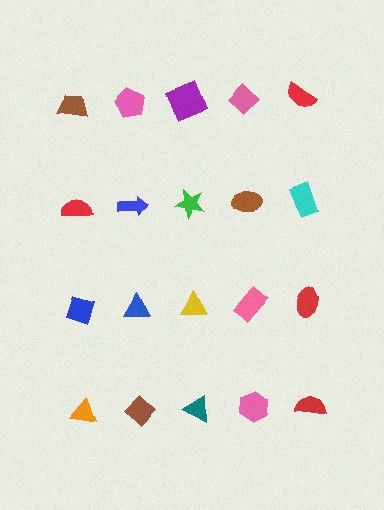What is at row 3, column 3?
A yellow triangle.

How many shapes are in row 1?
5 shapes.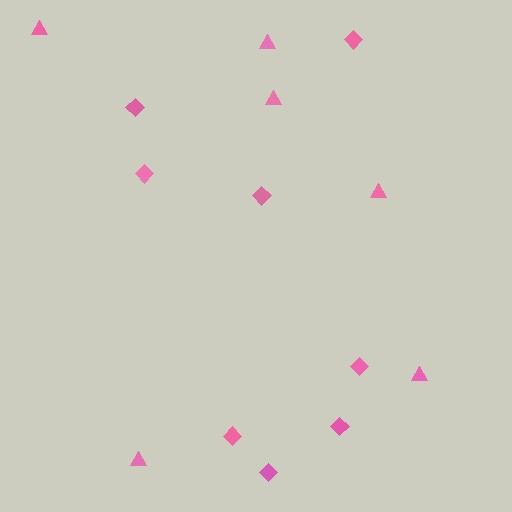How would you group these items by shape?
There are 2 groups: one group of triangles (6) and one group of diamonds (8).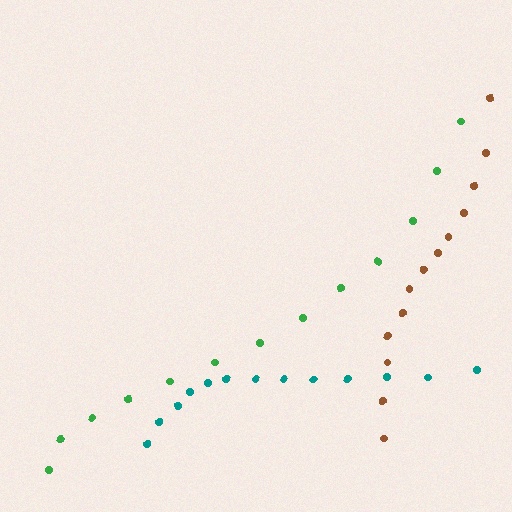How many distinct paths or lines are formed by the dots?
There are 3 distinct paths.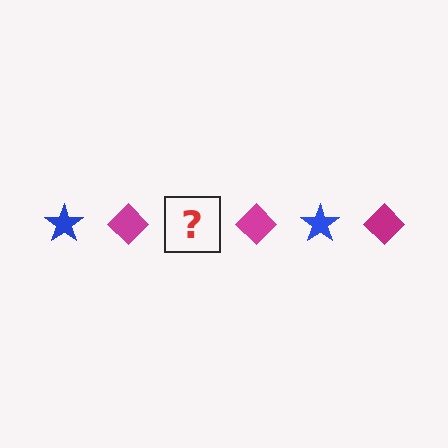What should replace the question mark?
The question mark should be replaced with a blue star.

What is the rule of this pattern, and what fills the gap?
The rule is that the pattern alternates between blue star and magenta diamond. The gap should be filled with a blue star.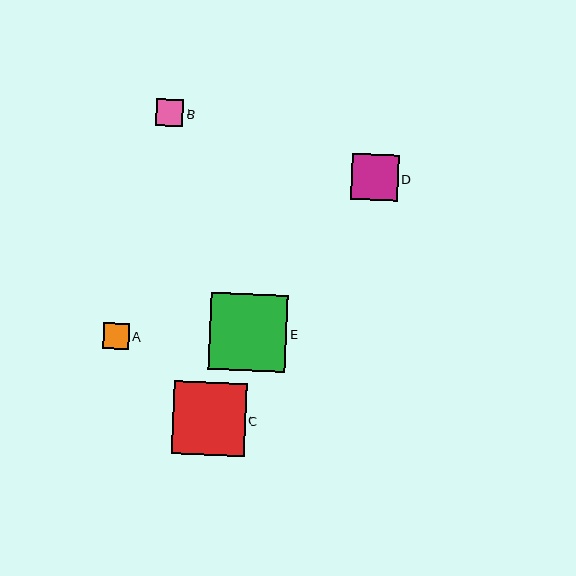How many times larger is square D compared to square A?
Square D is approximately 1.8 times the size of square A.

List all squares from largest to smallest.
From largest to smallest: E, C, D, B, A.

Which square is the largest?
Square E is the largest with a size of approximately 77 pixels.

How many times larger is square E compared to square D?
Square E is approximately 1.7 times the size of square D.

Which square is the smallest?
Square A is the smallest with a size of approximately 26 pixels.